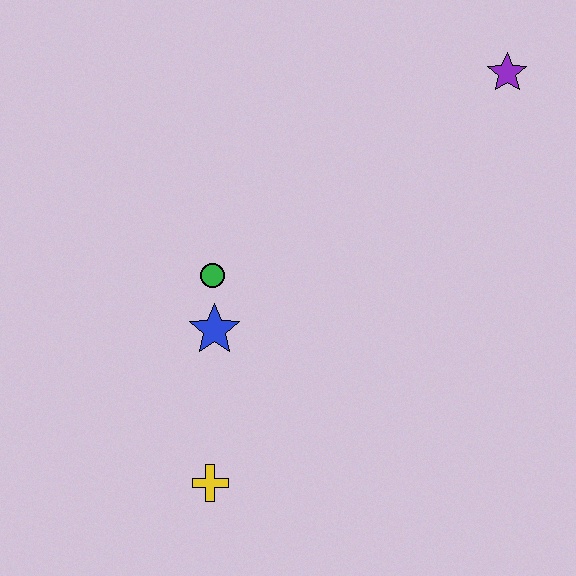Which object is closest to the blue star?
The green circle is closest to the blue star.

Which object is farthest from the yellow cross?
The purple star is farthest from the yellow cross.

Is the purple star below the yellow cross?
No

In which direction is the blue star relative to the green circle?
The blue star is below the green circle.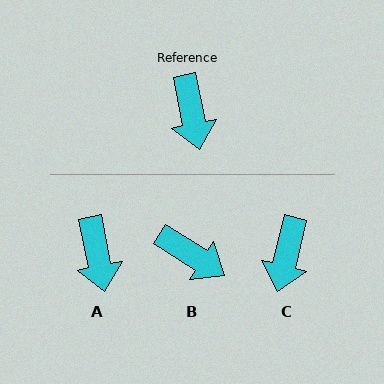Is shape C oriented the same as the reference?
No, it is off by about 25 degrees.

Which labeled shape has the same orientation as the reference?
A.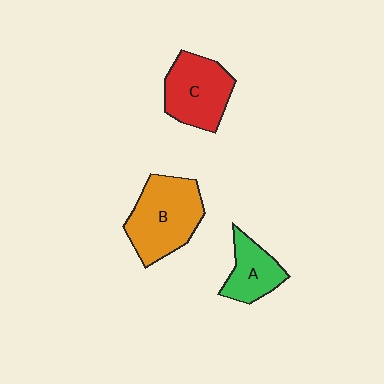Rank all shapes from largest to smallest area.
From largest to smallest: B (orange), C (red), A (green).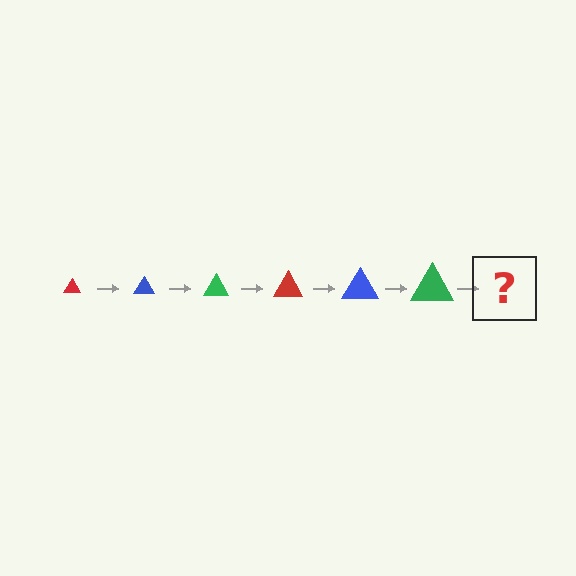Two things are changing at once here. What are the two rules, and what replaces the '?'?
The two rules are that the triangle grows larger each step and the color cycles through red, blue, and green. The '?' should be a red triangle, larger than the previous one.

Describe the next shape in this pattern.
It should be a red triangle, larger than the previous one.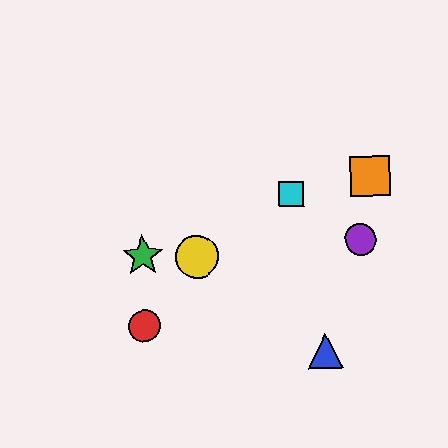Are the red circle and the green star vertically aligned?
Yes, both are at x≈145.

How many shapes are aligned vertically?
2 shapes (the red circle, the green star) are aligned vertically.